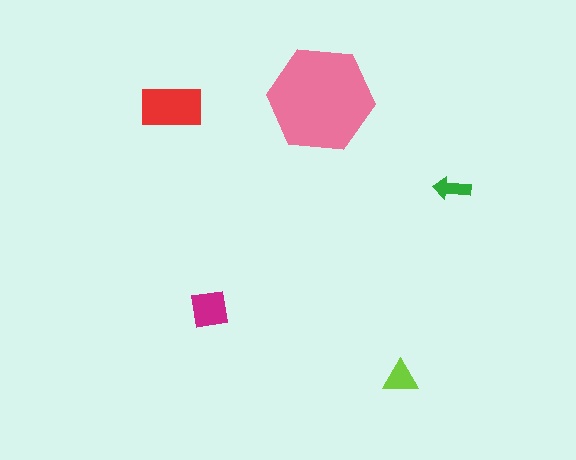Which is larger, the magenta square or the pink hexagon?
The pink hexagon.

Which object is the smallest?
The green arrow.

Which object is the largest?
The pink hexagon.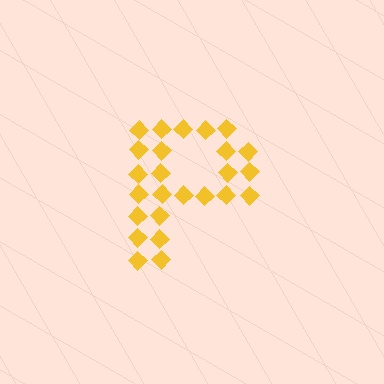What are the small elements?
The small elements are diamonds.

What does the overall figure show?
The overall figure shows the letter P.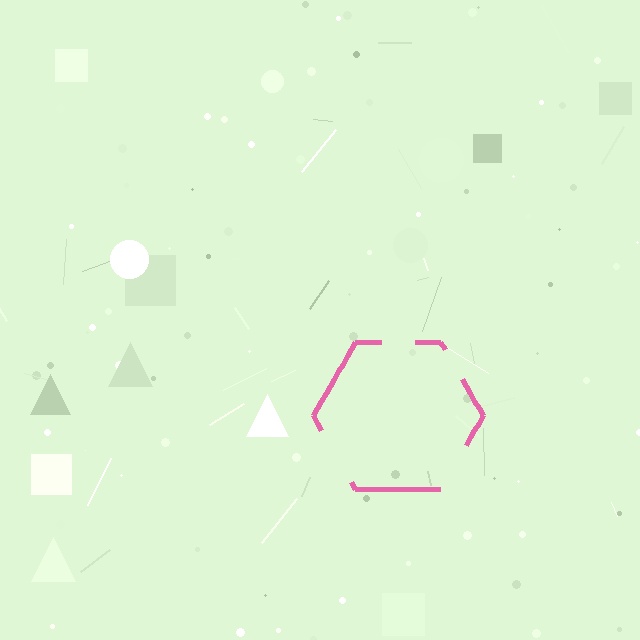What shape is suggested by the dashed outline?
The dashed outline suggests a hexagon.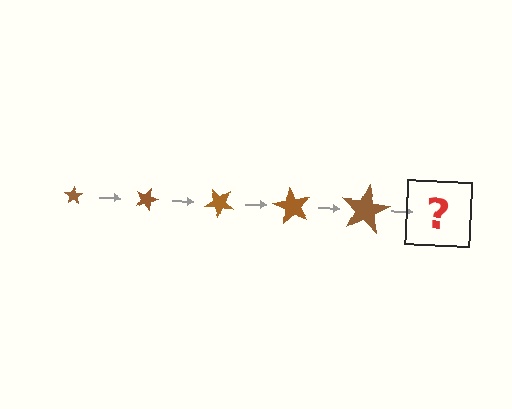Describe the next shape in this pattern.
It should be a star, larger than the previous one and rotated 100 degrees from the start.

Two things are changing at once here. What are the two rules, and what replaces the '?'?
The two rules are that the star grows larger each step and it rotates 20 degrees each step. The '?' should be a star, larger than the previous one and rotated 100 degrees from the start.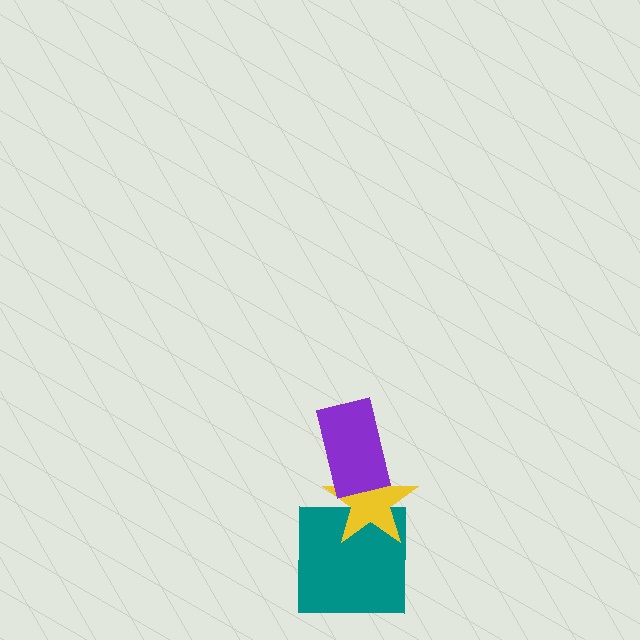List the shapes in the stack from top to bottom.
From top to bottom: the purple rectangle, the yellow star, the teal square.